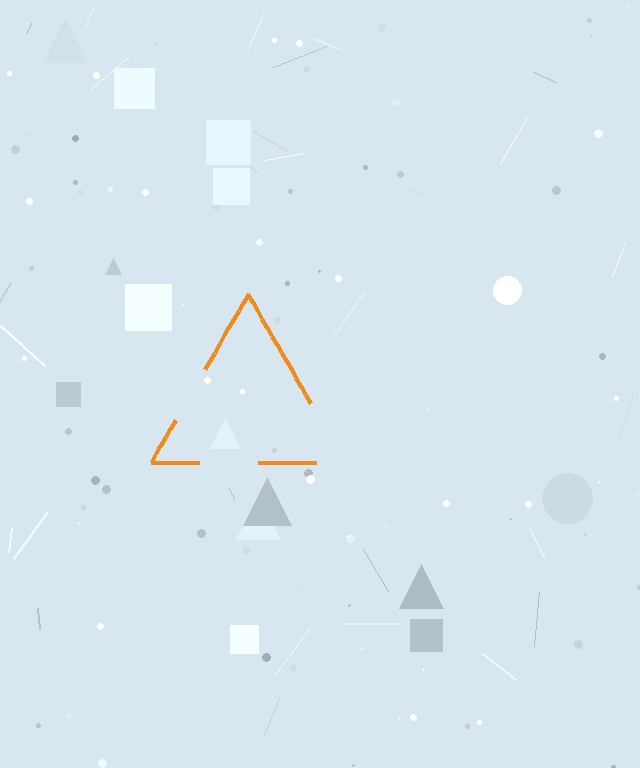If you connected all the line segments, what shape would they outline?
They would outline a triangle.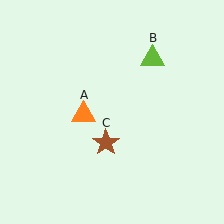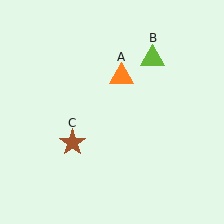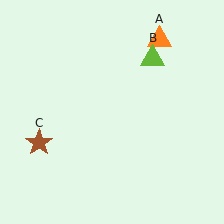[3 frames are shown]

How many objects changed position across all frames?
2 objects changed position: orange triangle (object A), brown star (object C).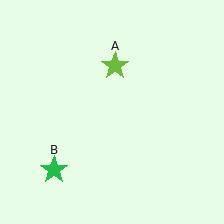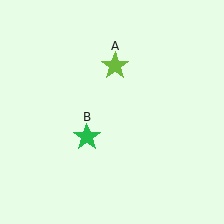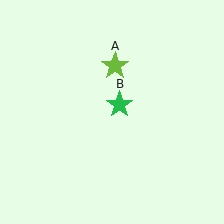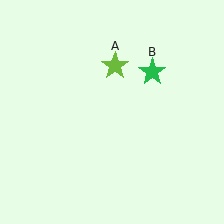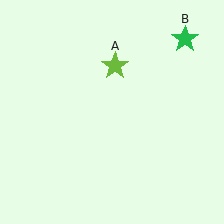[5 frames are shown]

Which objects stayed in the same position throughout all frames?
Lime star (object A) remained stationary.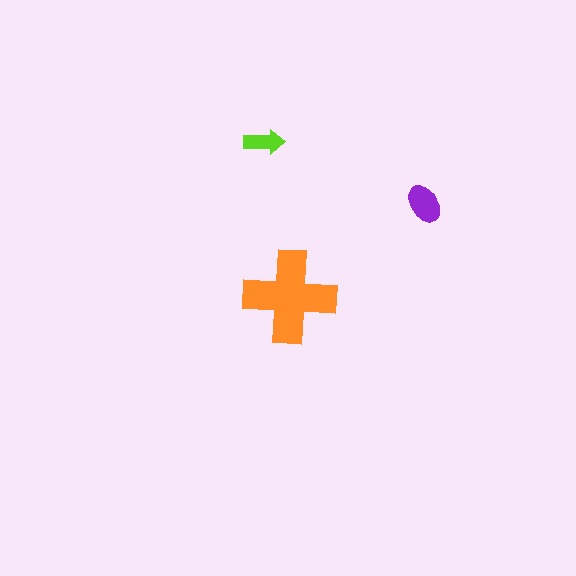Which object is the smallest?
The lime arrow.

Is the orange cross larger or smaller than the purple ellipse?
Larger.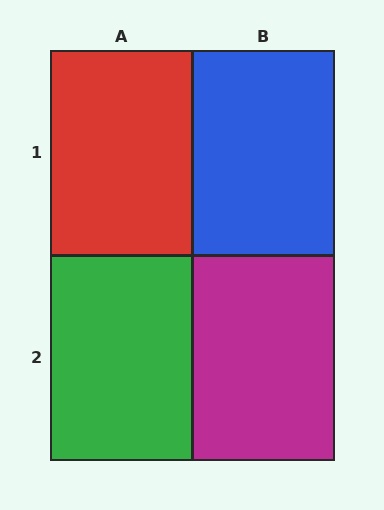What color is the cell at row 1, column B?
Blue.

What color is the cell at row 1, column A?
Red.